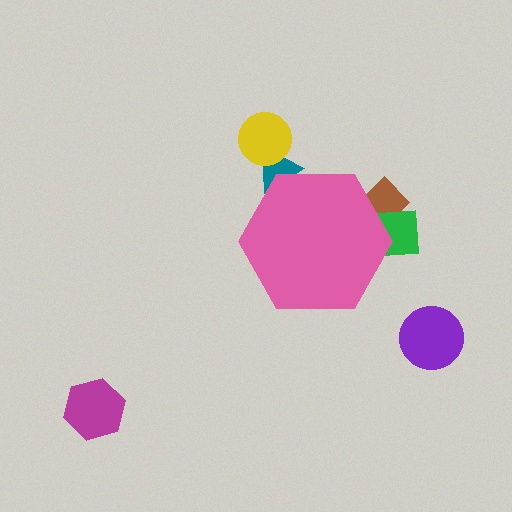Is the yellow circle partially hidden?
No, the yellow circle is fully visible.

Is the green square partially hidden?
Yes, the green square is partially hidden behind the pink hexagon.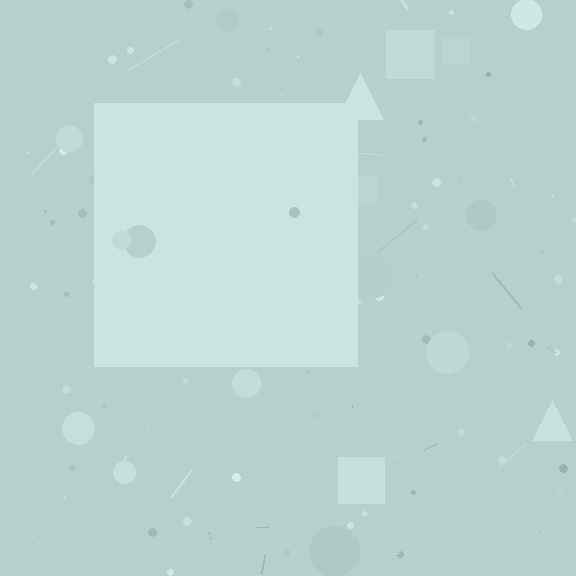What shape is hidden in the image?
A square is hidden in the image.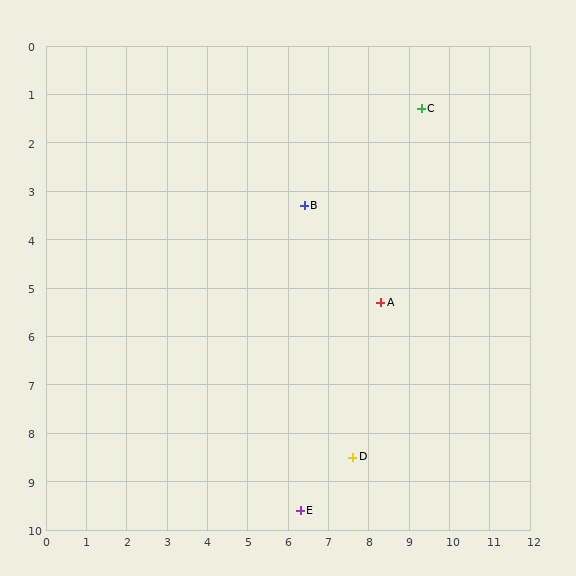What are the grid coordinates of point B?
Point B is at approximately (6.4, 3.3).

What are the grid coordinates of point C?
Point C is at approximately (9.3, 1.3).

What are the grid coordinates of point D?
Point D is at approximately (7.6, 8.5).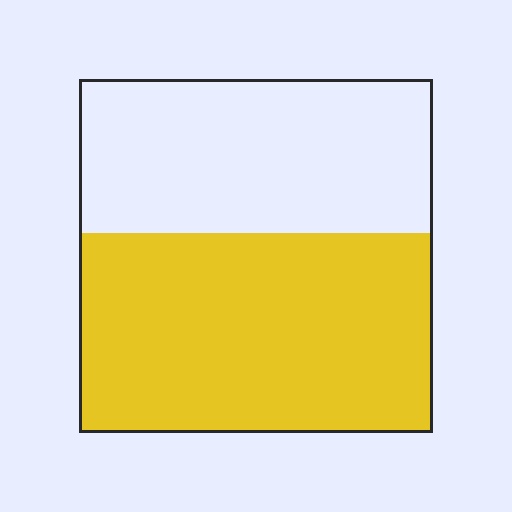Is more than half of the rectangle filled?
Yes.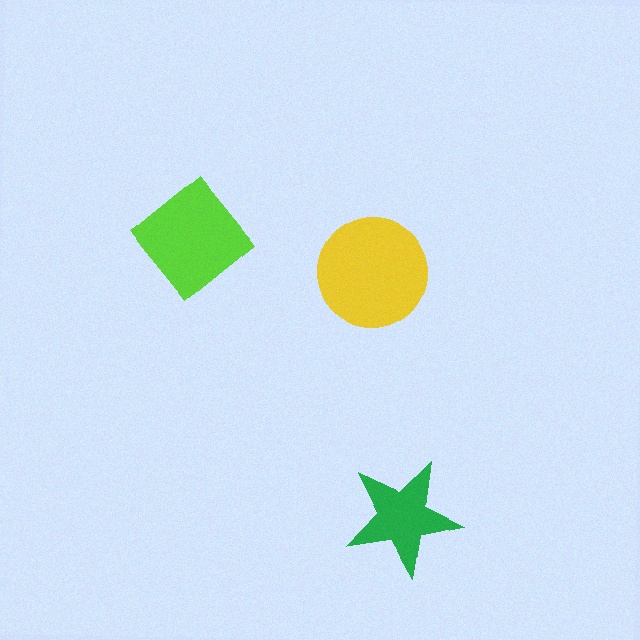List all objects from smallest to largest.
The green star, the lime diamond, the yellow circle.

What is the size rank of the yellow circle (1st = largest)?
1st.